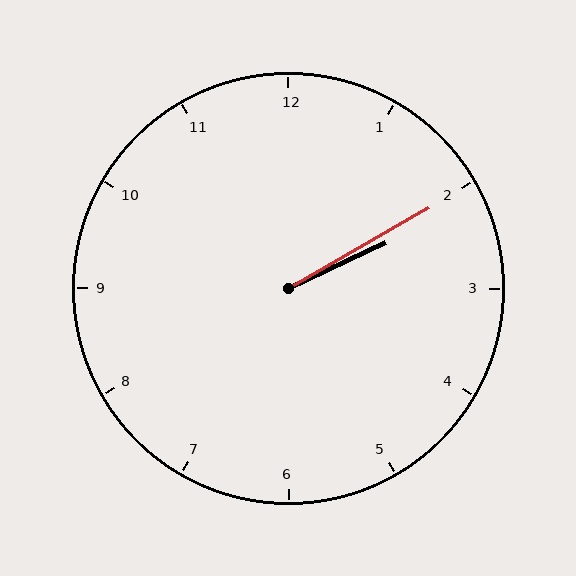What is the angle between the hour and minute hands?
Approximately 5 degrees.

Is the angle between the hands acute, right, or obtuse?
It is acute.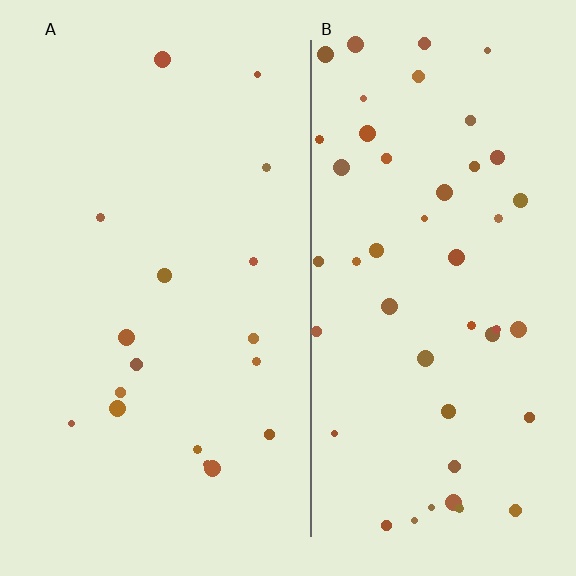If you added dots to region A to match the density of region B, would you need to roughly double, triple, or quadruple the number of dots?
Approximately triple.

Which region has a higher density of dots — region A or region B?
B (the right).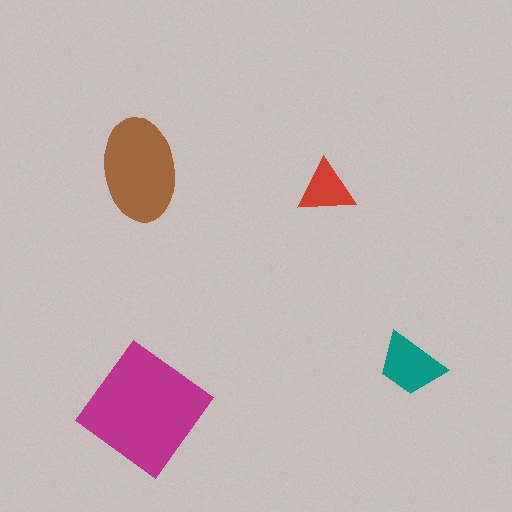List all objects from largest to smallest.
The magenta diamond, the brown ellipse, the teal trapezoid, the red triangle.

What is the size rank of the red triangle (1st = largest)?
4th.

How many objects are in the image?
There are 4 objects in the image.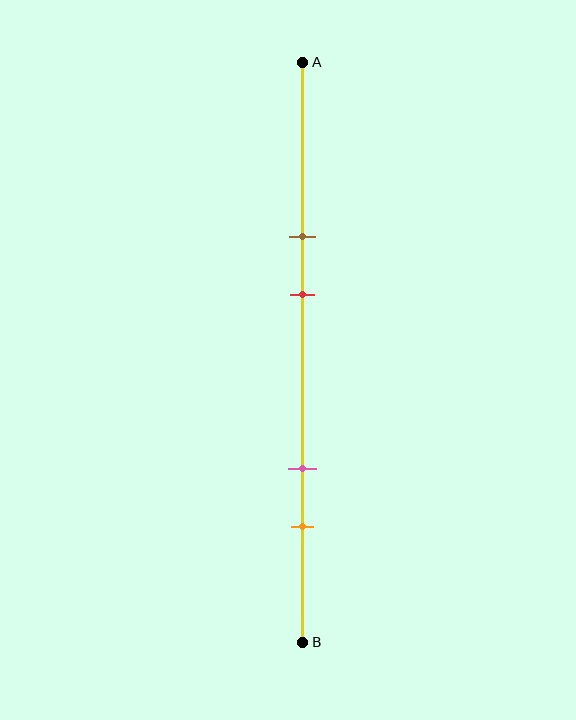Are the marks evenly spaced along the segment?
No, the marks are not evenly spaced.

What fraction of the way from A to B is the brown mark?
The brown mark is approximately 30% (0.3) of the way from A to B.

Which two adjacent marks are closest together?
The brown and red marks are the closest adjacent pair.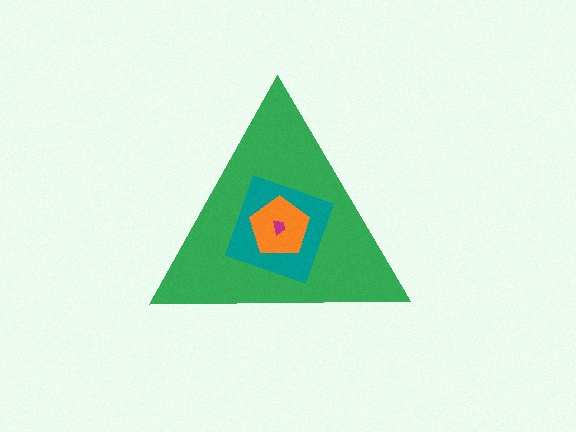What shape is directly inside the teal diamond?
The orange pentagon.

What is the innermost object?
The magenta trapezoid.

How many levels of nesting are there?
4.